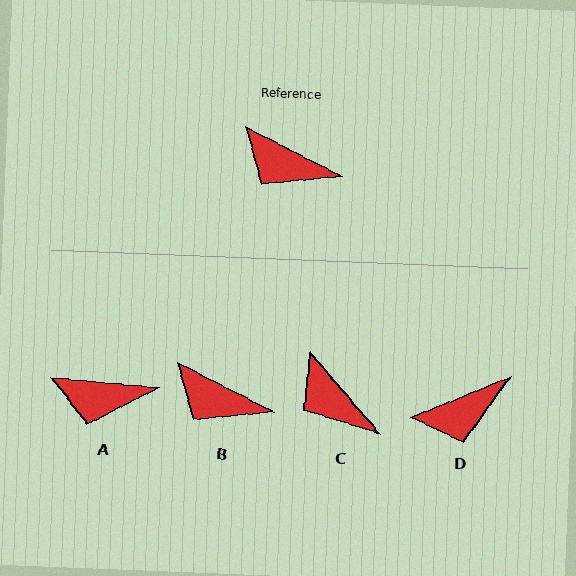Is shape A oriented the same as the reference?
No, it is off by about 22 degrees.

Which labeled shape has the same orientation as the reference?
B.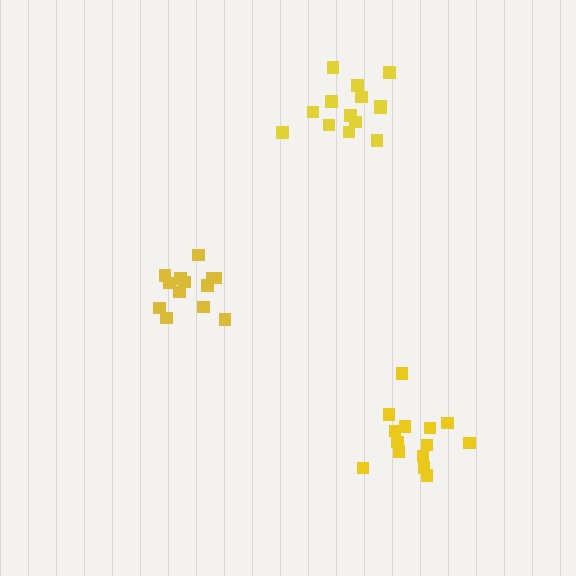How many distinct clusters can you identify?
There are 3 distinct clusters.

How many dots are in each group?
Group 1: 13 dots, Group 2: 14 dots, Group 3: 14 dots (41 total).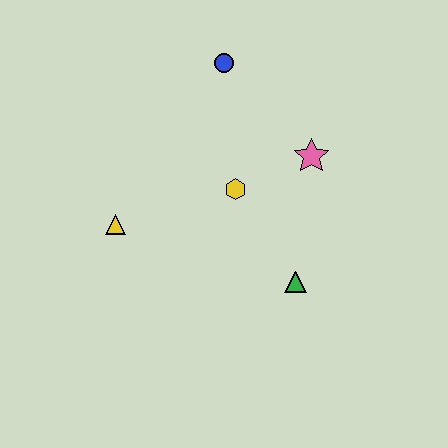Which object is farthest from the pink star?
The yellow triangle is farthest from the pink star.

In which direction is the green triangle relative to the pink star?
The green triangle is below the pink star.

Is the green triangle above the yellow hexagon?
No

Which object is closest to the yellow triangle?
The yellow hexagon is closest to the yellow triangle.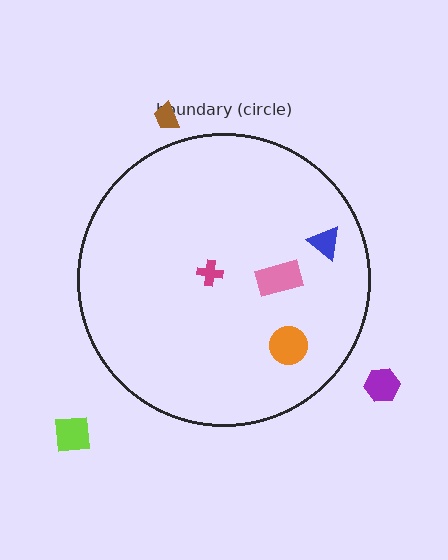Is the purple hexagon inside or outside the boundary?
Outside.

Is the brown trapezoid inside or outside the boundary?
Outside.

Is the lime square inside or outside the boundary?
Outside.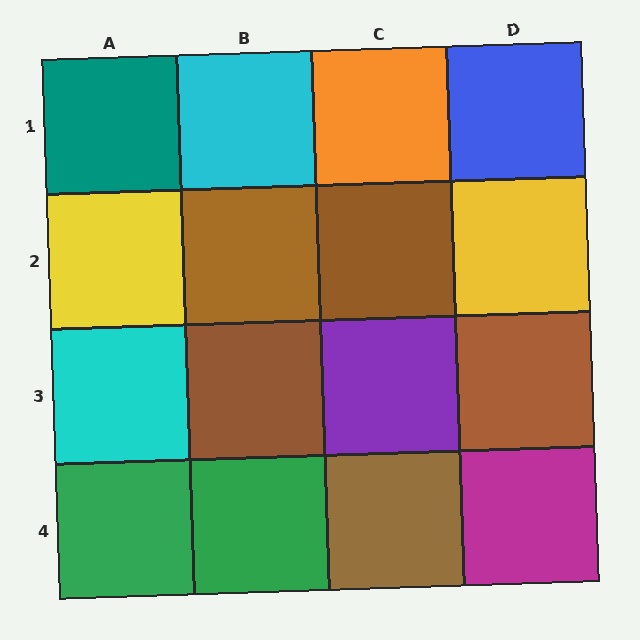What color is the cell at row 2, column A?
Yellow.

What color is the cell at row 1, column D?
Blue.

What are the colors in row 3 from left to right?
Cyan, brown, purple, brown.